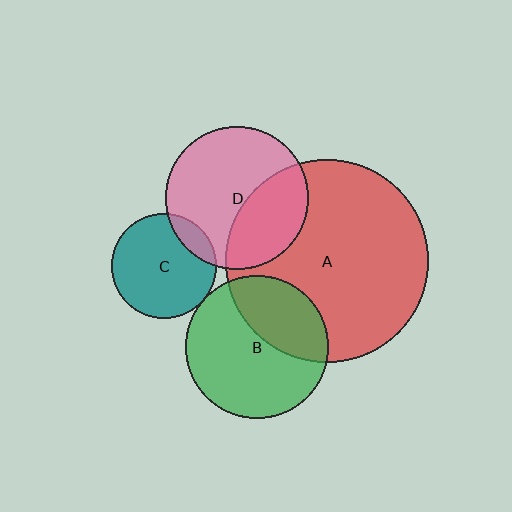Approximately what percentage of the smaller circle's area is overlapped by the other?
Approximately 35%.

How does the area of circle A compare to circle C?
Approximately 3.7 times.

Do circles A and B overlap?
Yes.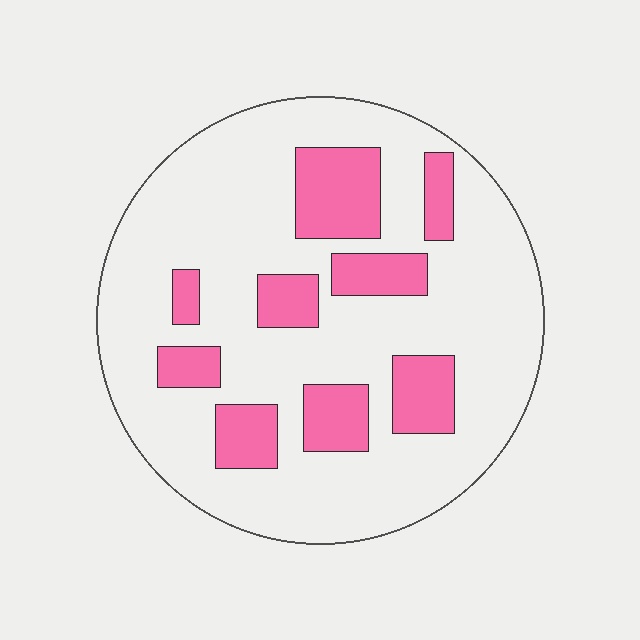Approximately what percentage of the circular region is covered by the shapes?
Approximately 25%.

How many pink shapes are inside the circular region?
9.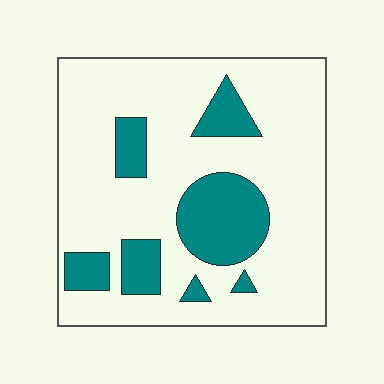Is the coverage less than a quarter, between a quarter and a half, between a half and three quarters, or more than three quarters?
Less than a quarter.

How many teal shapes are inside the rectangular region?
7.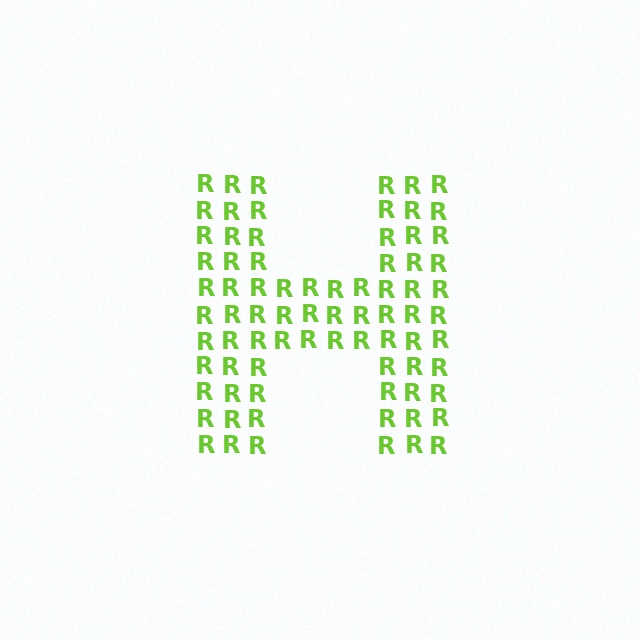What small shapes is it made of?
It is made of small letter R's.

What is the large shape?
The large shape is the letter H.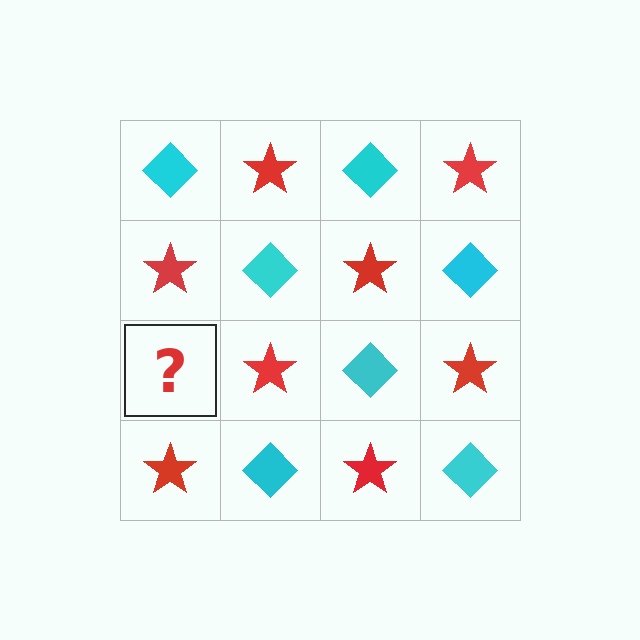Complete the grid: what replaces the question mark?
The question mark should be replaced with a cyan diamond.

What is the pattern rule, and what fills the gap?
The rule is that it alternates cyan diamond and red star in a checkerboard pattern. The gap should be filled with a cyan diamond.